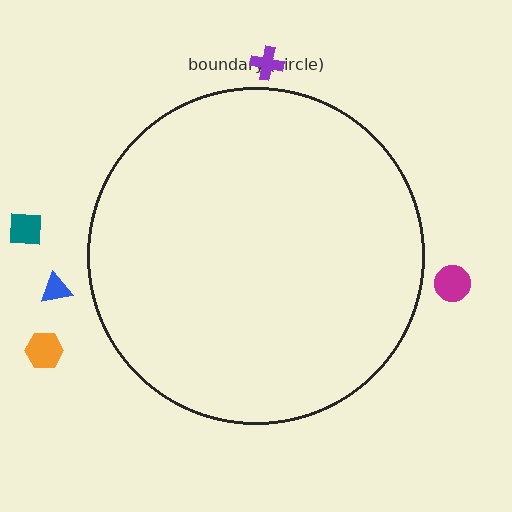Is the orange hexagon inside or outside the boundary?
Outside.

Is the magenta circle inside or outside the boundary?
Outside.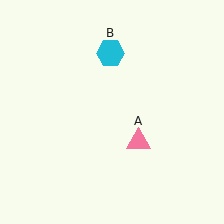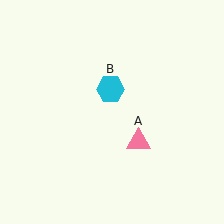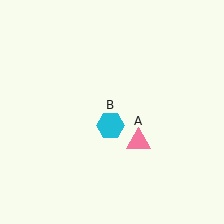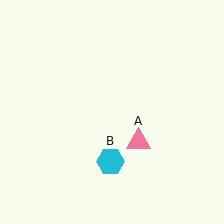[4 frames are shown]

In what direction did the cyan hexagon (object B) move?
The cyan hexagon (object B) moved down.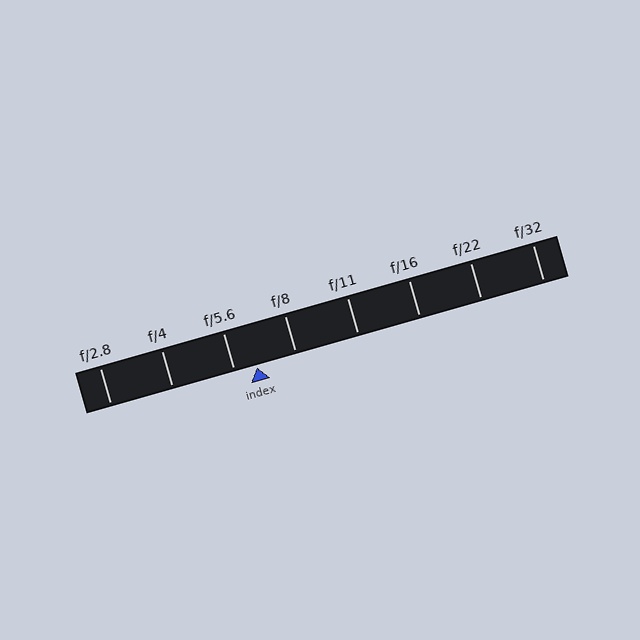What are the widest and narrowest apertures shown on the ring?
The widest aperture shown is f/2.8 and the narrowest is f/32.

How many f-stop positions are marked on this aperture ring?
There are 8 f-stop positions marked.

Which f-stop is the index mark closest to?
The index mark is closest to f/5.6.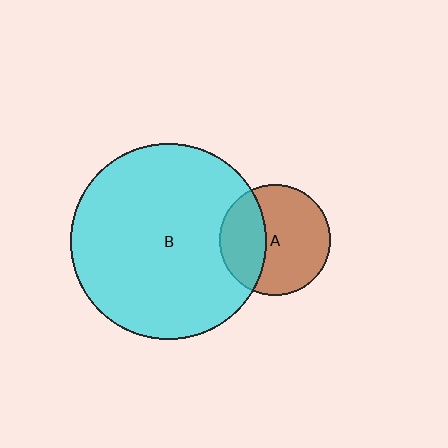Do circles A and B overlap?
Yes.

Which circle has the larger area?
Circle B (cyan).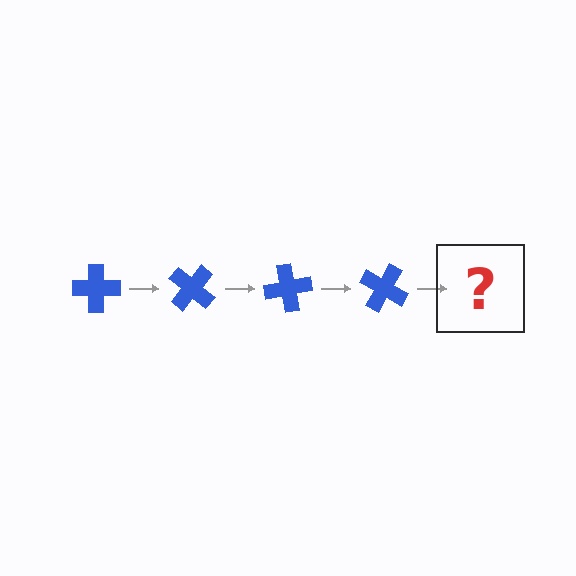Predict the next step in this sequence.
The next step is a blue cross rotated 160 degrees.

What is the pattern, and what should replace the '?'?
The pattern is that the cross rotates 40 degrees each step. The '?' should be a blue cross rotated 160 degrees.